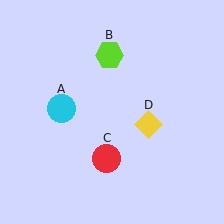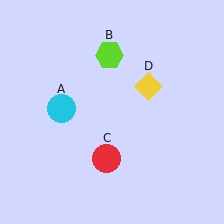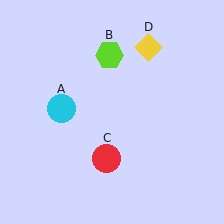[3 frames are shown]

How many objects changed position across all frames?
1 object changed position: yellow diamond (object D).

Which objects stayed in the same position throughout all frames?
Cyan circle (object A) and lime hexagon (object B) and red circle (object C) remained stationary.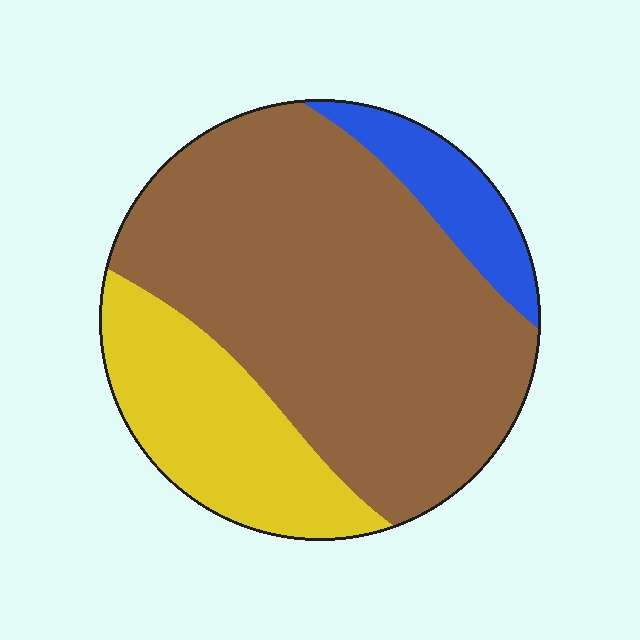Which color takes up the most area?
Brown, at roughly 65%.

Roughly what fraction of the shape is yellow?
Yellow takes up between a sixth and a third of the shape.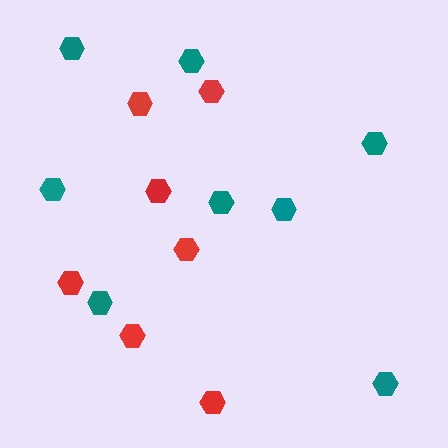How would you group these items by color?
There are 2 groups: one group of red hexagons (7) and one group of teal hexagons (8).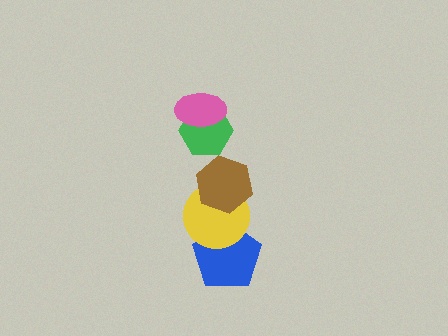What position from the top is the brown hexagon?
The brown hexagon is 3rd from the top.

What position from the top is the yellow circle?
The yellow circle is 4th from the top.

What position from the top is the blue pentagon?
The blue pentagon is 5th from the top.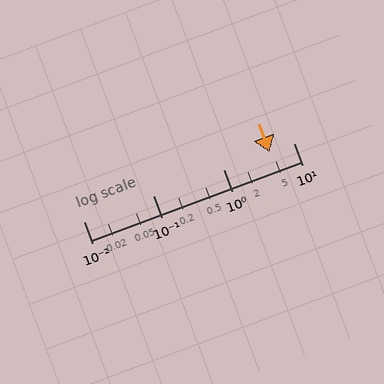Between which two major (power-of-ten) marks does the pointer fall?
The pointer is between 1 and 10.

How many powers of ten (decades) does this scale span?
The scale spans 3 decades, from 0.01 to 10.